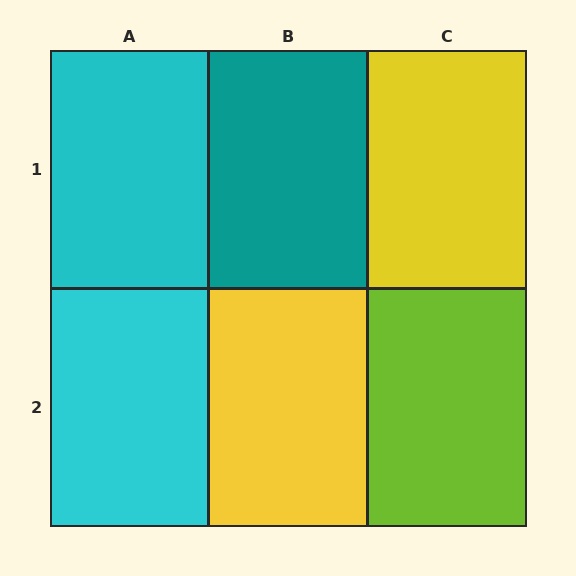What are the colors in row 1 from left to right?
Cyan, teal, yellow.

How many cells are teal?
1 cell is teal.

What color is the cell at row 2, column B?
Yellow.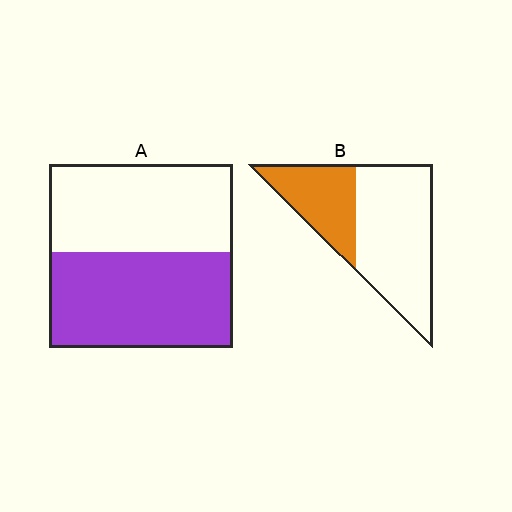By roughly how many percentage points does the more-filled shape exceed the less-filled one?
By roughly 20 percentage points (A over B).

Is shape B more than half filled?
No.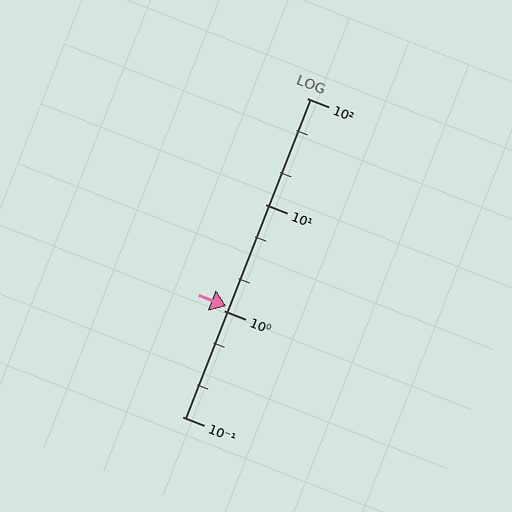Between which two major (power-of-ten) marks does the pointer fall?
The pointer is between 1 and 10.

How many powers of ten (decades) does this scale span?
The scale spans 3 decades, from 0.1 to 100.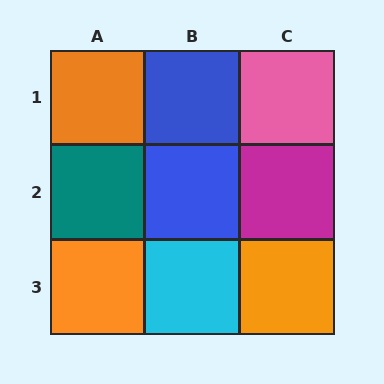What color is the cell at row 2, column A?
Teal.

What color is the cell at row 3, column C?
Orange.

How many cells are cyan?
1 cell is cyan.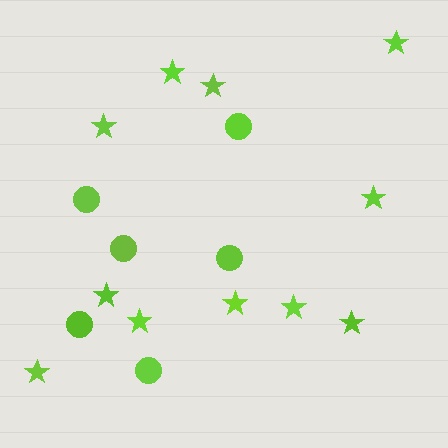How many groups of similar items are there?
There are 2 groups: one group of stars (11) and one group of circles (6).